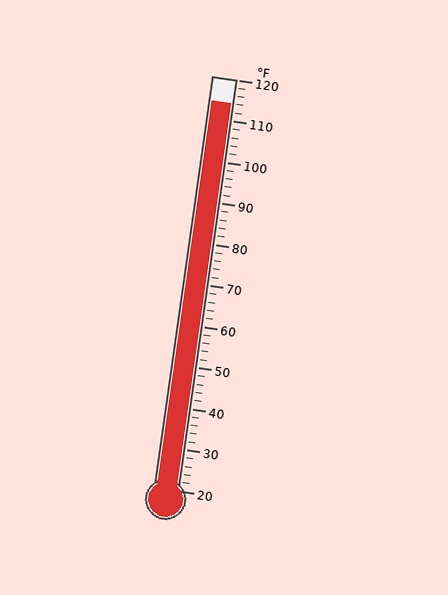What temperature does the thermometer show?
The thermometer shows approximately 114°F.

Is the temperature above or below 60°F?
The temperature is above 60°F.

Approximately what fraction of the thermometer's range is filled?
The thermometer is filled to approximately 95% of its range.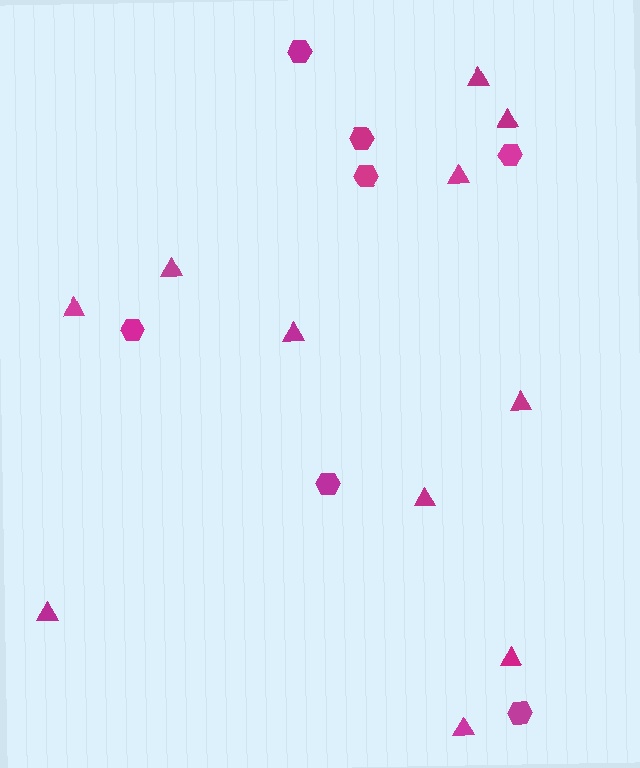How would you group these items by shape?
There are 2 groups: one group of hexagons (7) and one group of triangles (11).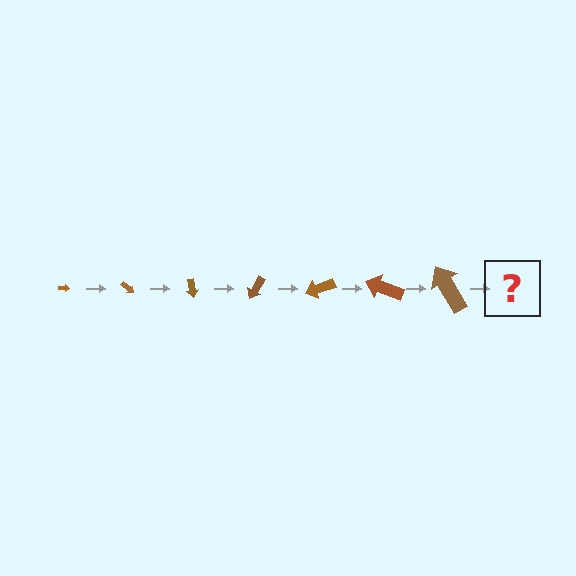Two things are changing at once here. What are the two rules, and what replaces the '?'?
The two rules are that the arrow grows larger each step and it rotates 40 degrees each step. The '?' should be an arrow, larger than the previous one and rotated 280 degrees from the start.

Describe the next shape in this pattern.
It should be an arrow, larger than the previous one and rotated 280 degrees from the start.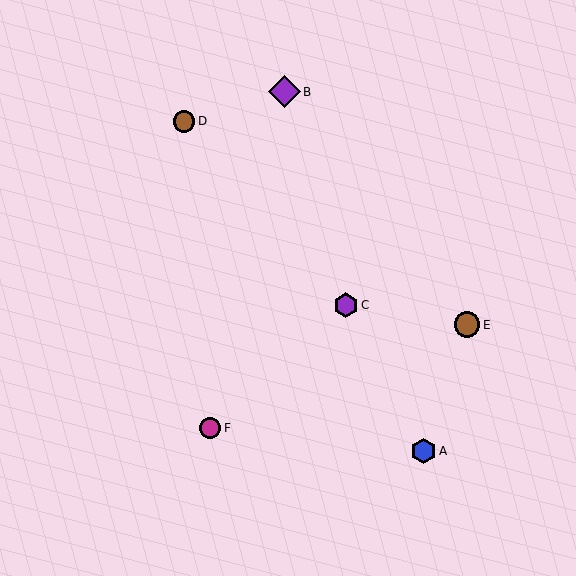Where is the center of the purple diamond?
The center of the purple diamond is at (284, 92).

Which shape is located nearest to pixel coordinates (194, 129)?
The brown circle (labeled D) at (184, 121) is nearest to that location.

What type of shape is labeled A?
Shape A is a blue hexagon.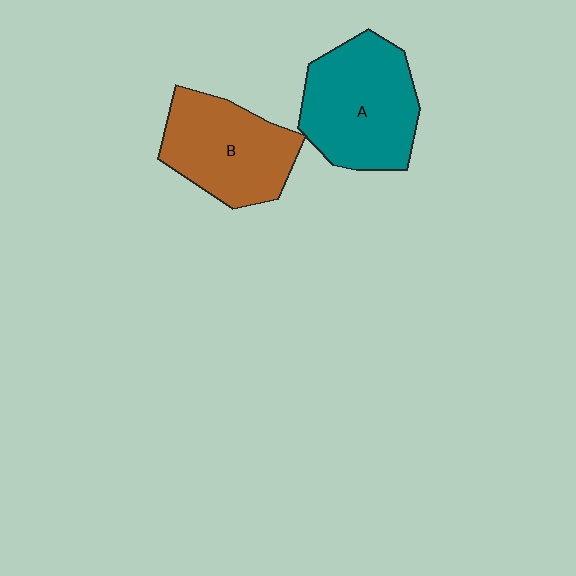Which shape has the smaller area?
Shape B (brown).